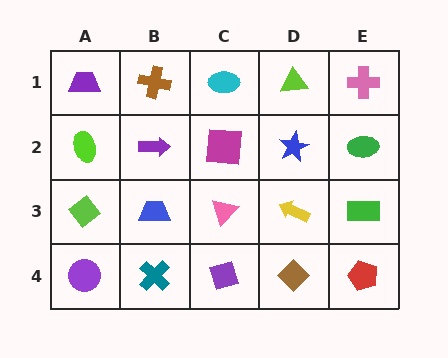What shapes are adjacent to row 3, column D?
A blue star (row 2, column D), a brown diamond (row 4, column D), a pink triangle (row 3, column C), a green rectangle (row 3, column E).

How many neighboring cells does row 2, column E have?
3.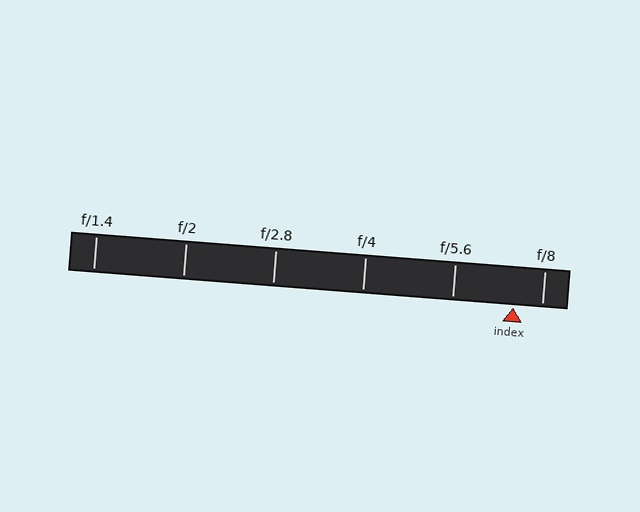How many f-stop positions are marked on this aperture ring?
There are 6 f-stop positions marked.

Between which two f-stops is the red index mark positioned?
The index mark is between f/5.6 and f/8.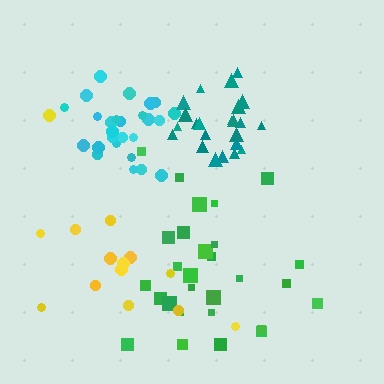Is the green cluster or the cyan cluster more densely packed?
Cyan.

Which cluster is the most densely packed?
Teal.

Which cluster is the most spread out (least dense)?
Yellow.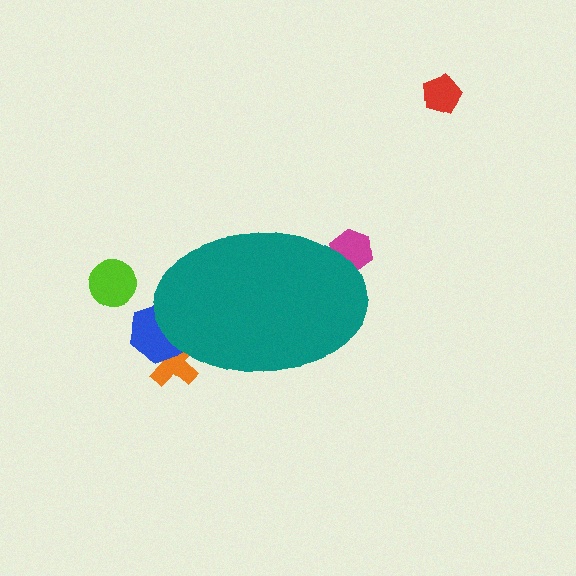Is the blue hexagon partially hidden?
Yes, the blue hexagon is partially hidden behind the teal ellipse.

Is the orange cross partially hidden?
Yes, the orange cross is partially hidden behind the teal ellipse.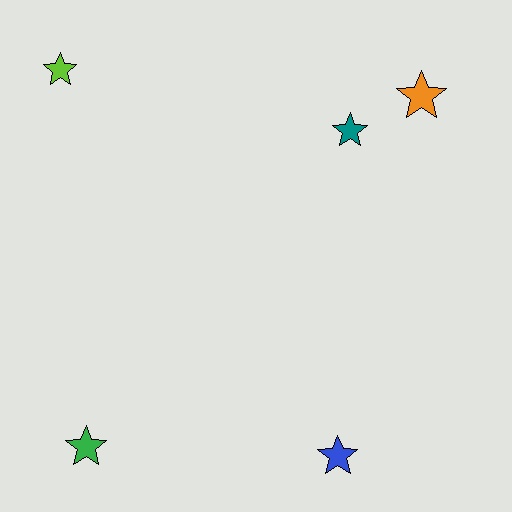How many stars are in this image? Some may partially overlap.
There are 5 stars.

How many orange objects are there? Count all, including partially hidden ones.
There is 1 orange object.